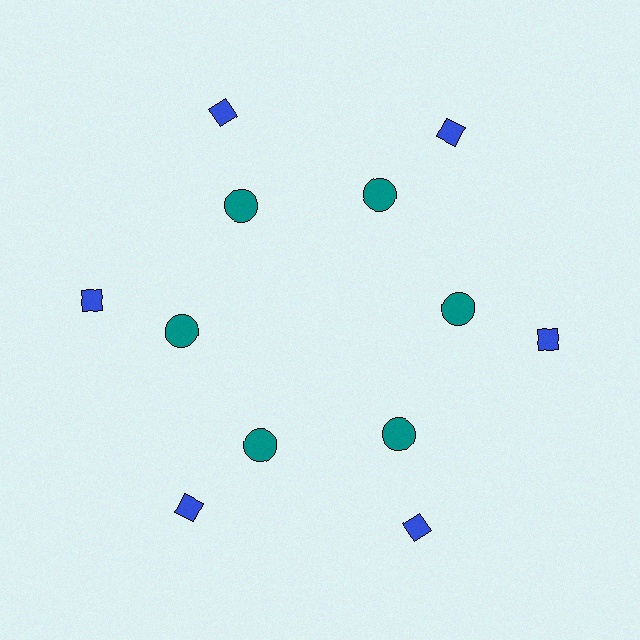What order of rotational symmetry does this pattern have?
This pattern has 6-fold rotational symmetry.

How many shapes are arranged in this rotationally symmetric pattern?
There are 12 shapes, arranged in 6 groups of 2.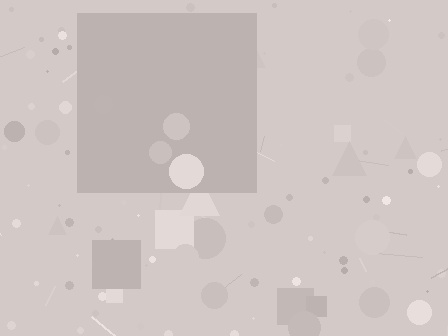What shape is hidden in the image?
A square is hidden in the image.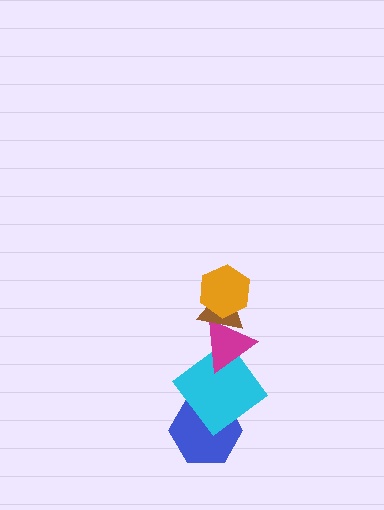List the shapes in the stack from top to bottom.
From top to bottom: the orange hexagon, the brown triangle, the magenta triangle, the cyan diamond, the blue hexagon.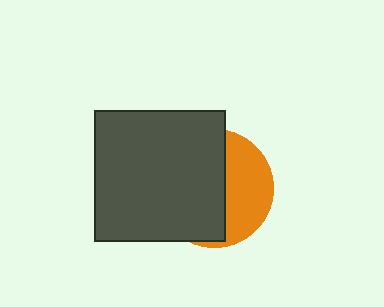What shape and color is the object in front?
The object in front is a dark gray square.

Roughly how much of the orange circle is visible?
A small part of it is visible (roughly 40%).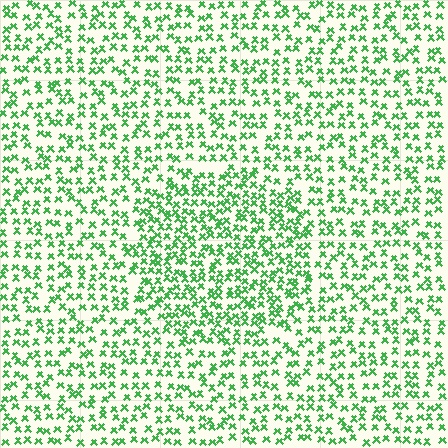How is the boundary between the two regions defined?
The boundary is defined by a change in element density (approximately 1.6x ratio). All elements are the same color, size, and shape.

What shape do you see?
I see a circle.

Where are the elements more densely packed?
The elements are more densely packed inside the circle boundary.